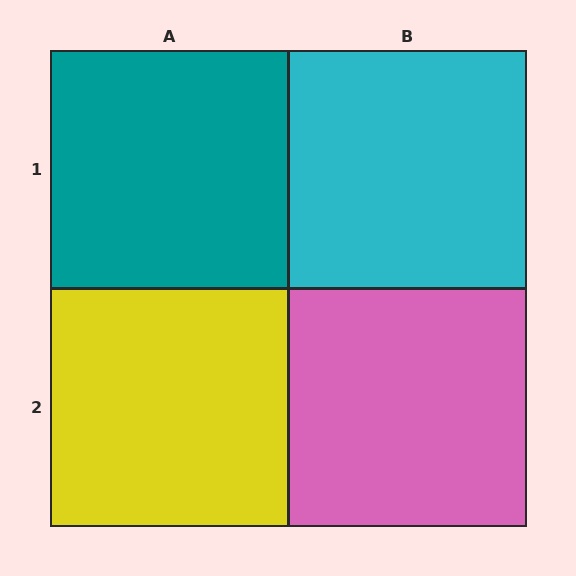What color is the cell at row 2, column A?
Yellow.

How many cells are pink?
1 cell is pink.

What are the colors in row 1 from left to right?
Teal, cyan.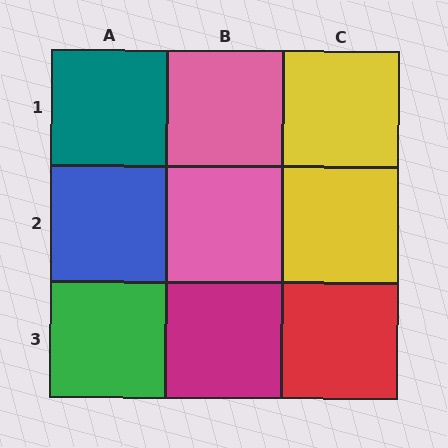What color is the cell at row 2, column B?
Pink.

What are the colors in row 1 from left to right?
Teal, pink, yellow.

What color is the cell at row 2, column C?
Yellow.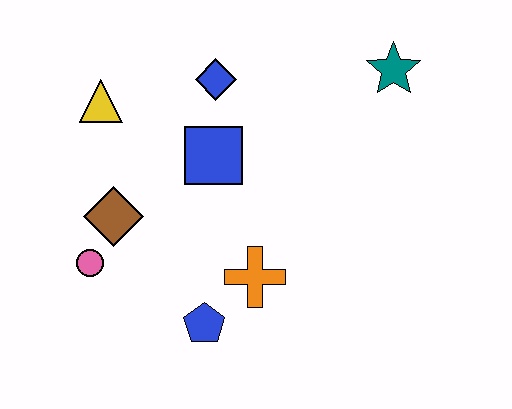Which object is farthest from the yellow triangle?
The teal star is farthest from the yellow triangle.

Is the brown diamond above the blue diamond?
No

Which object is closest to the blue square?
The blue diamond is closest to the blue square.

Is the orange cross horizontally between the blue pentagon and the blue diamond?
No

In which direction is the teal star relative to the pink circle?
The teal star is to the right of the pink circle.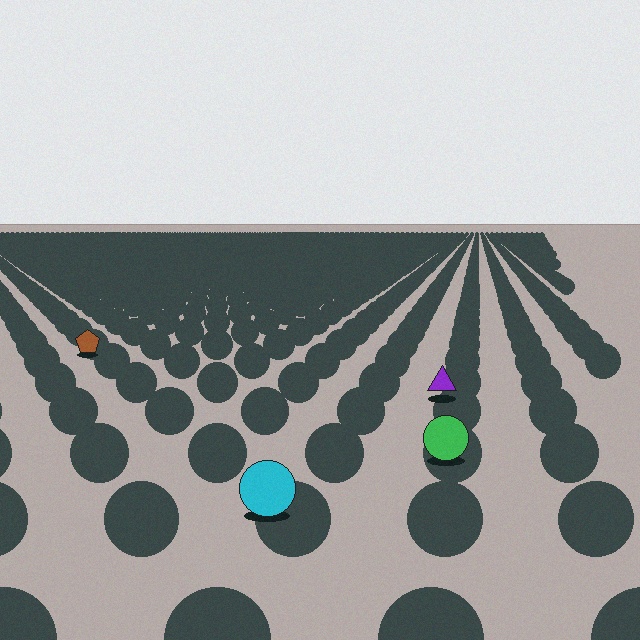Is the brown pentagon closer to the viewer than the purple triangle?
No. The purple triangle is closer — you can tell from the texture gradient: the ground texture is coarser near it.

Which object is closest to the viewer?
The cyan circle is closest. The texture marks near it are larger and more spread out.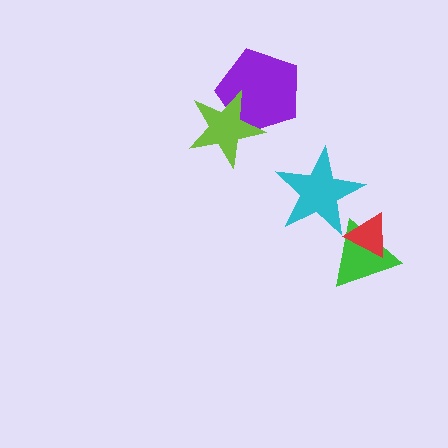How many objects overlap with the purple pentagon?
1 object overlaps with the purple pentagon.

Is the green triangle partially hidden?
Yes, it is partially covered by another shape.